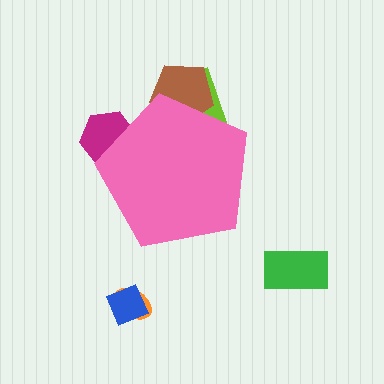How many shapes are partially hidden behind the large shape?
3 shapes are partially hidden.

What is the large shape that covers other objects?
A pink pentagon.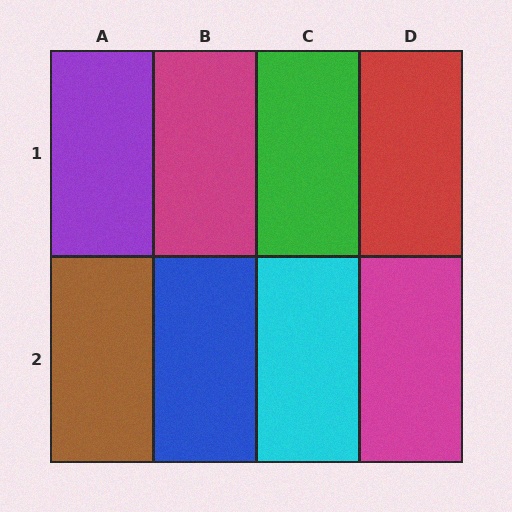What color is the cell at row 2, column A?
Brown.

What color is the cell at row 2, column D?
Magenta.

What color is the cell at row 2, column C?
Cyan.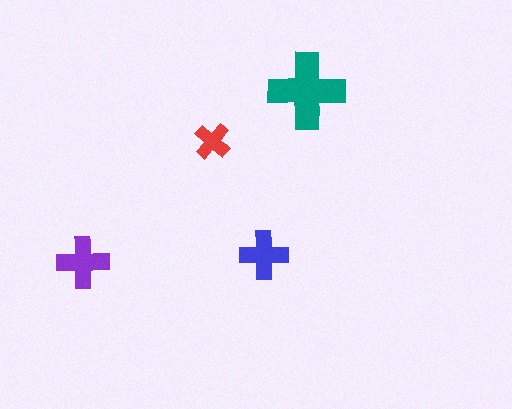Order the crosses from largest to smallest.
the teal one, the purple one, the blue one, the red one.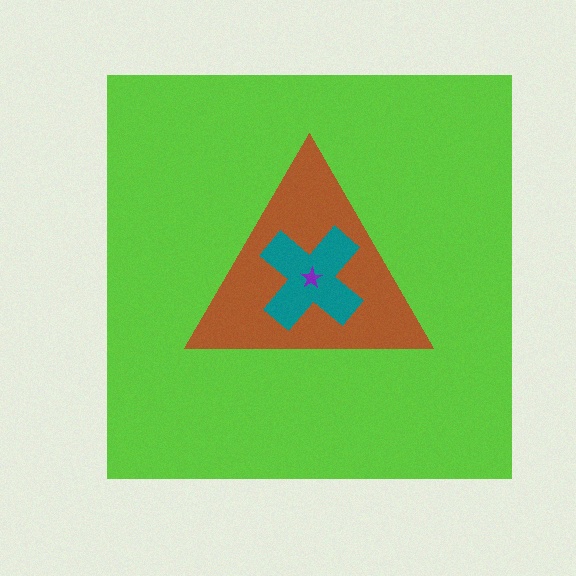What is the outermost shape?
The lime square.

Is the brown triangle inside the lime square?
Yes.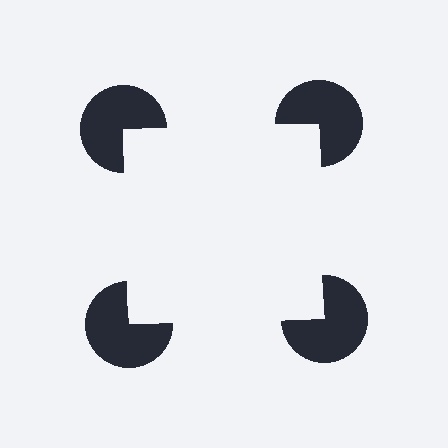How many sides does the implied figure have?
4 sides.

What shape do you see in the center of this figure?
An illusory square — its edges are inferred from the aligned wedge cuts in the pac-man discs, not physically drawn.